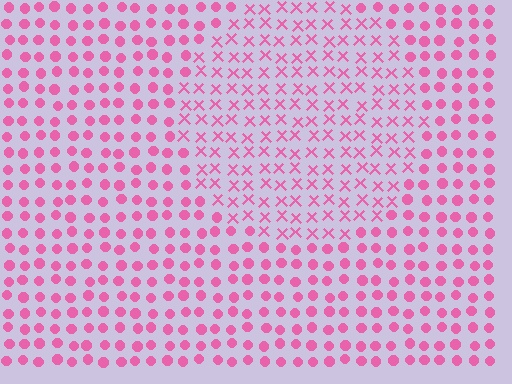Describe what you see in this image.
The image is filled with small pink elements arranged in a uniform grid. A circle-shaped region contains X marks, while the surrounding area contains circles. The boundary is defined purely by the change in element shape.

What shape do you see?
I see a circle.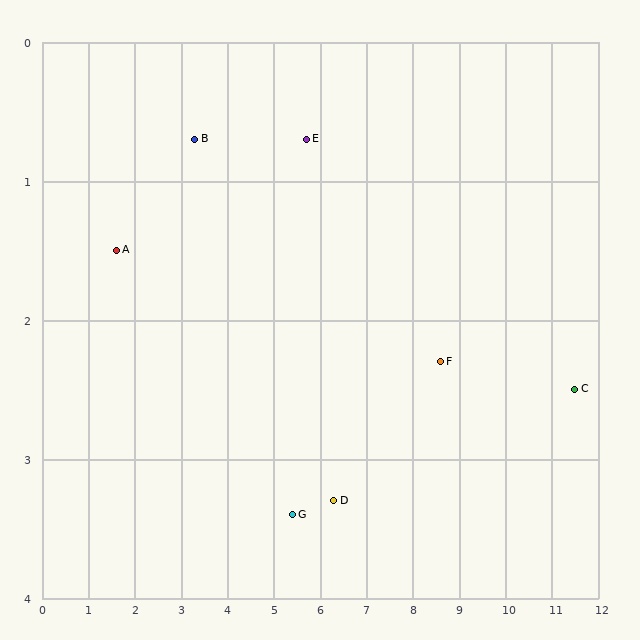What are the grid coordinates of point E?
Point E is at approximately (5.7, 0.7).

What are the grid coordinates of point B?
Point B is at approximately (3.3, 0.7).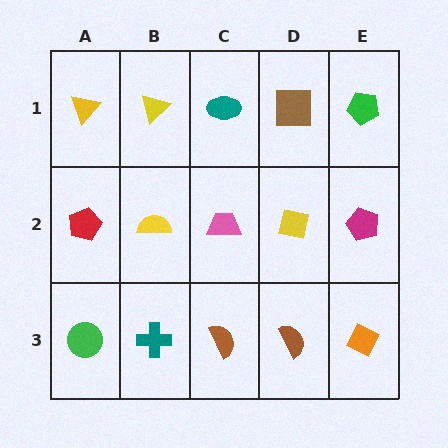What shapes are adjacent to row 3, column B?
A yellow semicircle (row 2, column B), a green circle (row 3, column A), a brown semicircle (row 3, column C).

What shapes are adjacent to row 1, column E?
A magenta pentagon (row 2, column E), a brown square (row 1, column D).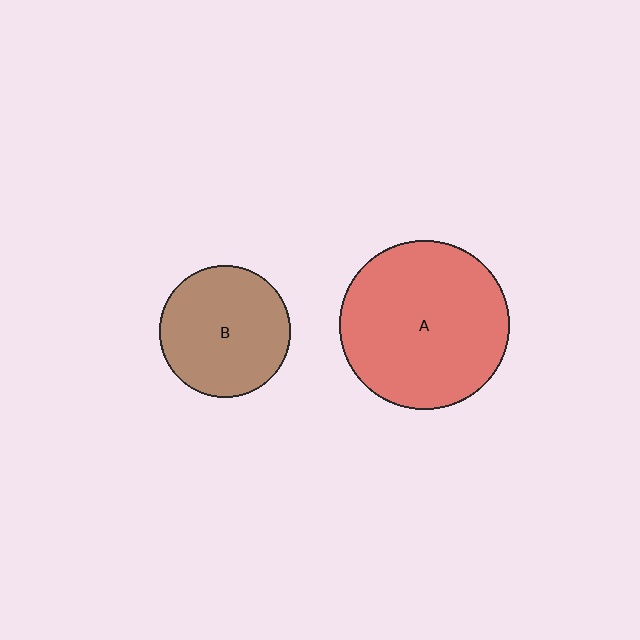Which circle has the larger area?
Circle A (red).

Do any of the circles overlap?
No, none of the circles overlap.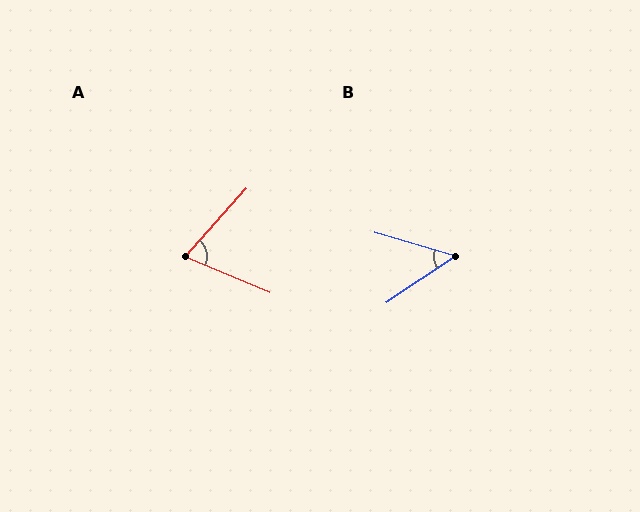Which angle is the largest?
A, at approximately 71 degrees.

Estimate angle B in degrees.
Approximately 50 degrees.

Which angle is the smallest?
B, at approximately 50 degrees.